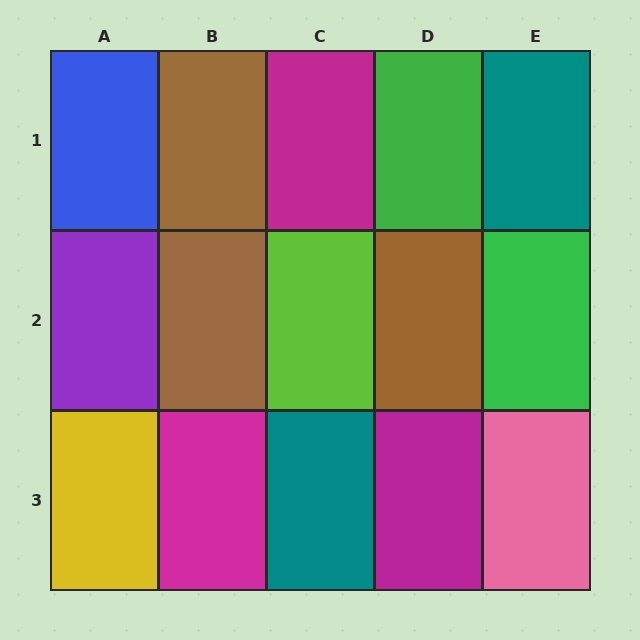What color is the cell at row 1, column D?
Green.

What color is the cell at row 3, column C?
Teal.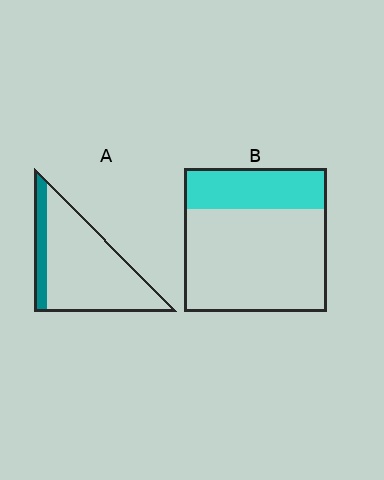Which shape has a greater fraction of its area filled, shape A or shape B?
Shape B.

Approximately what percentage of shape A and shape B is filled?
A is approximately 15% and B is approximately 30%.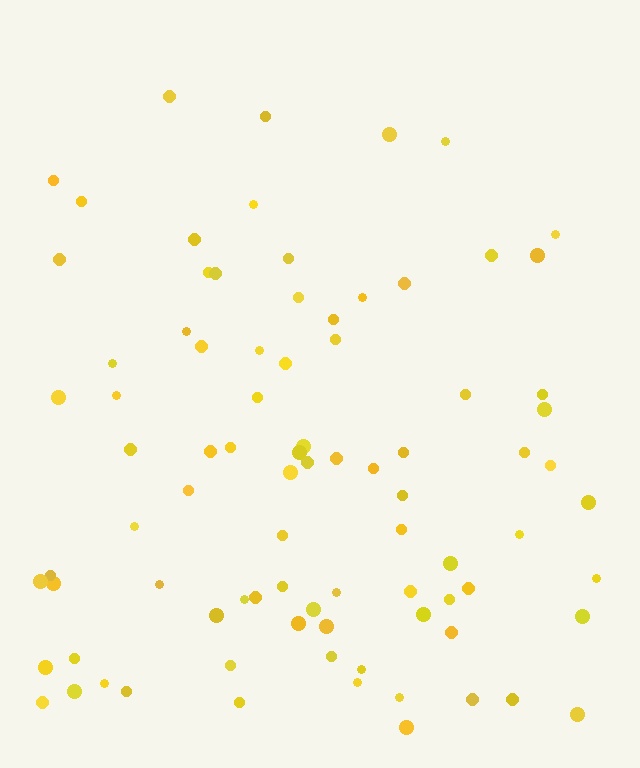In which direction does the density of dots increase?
From top to bottom, with the bottom side densest.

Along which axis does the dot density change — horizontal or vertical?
Vertical.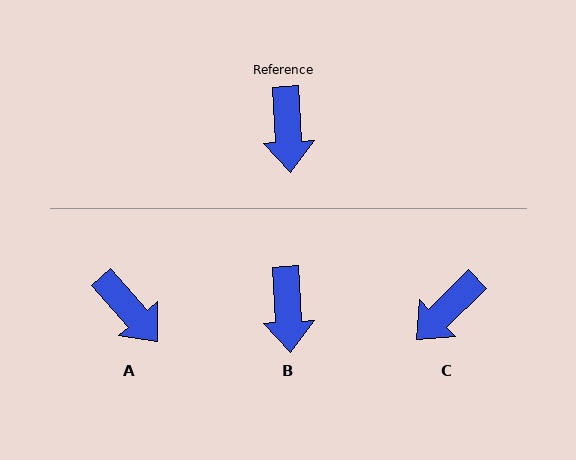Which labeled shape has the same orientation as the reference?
B.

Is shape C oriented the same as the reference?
No, it is off by about 49 degrees.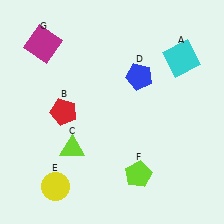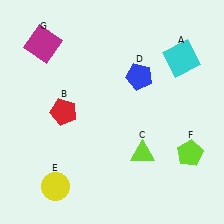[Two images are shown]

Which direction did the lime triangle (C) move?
The lime triangle (C) moved right.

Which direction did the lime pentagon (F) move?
The lime pentagon (F) moved right.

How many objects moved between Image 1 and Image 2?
2 objects moved between the two images.